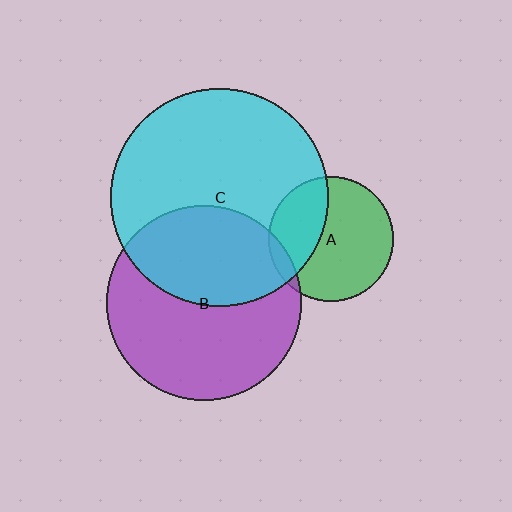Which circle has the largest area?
Circle C (cyan).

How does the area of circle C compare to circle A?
Approximately 3.0 times.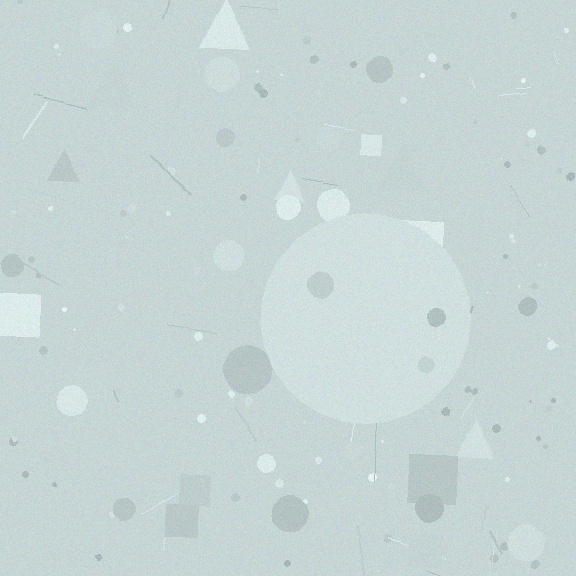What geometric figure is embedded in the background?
A circle is embedded in the background.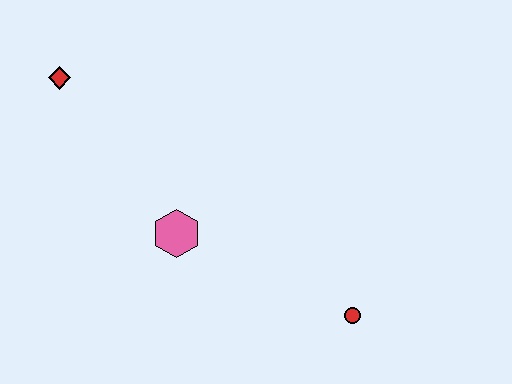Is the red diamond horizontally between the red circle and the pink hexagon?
No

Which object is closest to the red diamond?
The pink hexagon is closest to the red diamond.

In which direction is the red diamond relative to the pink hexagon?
The red diamond is above the pink hexagon.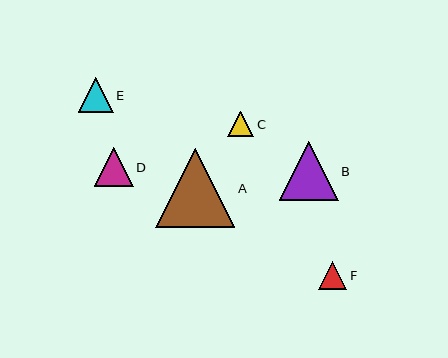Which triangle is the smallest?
Triangle C is the smallest with a size of approximately 26 pixels.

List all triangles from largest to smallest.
From largest to smallest: A, B, D, E, F, C.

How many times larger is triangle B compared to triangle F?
Triangle B is approximately 2.1 times the size of triangle F.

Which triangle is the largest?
Triangle A is the largest with a size of approximately 79 pixels.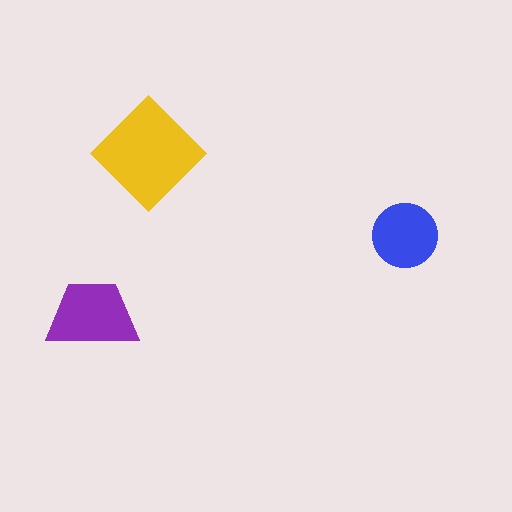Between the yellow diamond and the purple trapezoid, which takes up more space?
The yellow diamond.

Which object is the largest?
The yellow diamond.